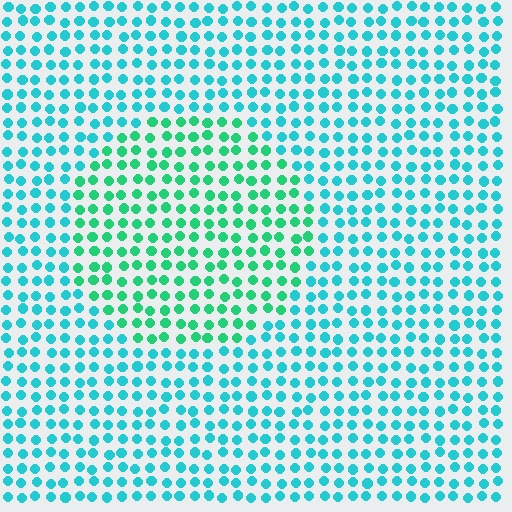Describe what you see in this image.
The image is filled with small cyan elements in a uniform arrangement. A circle-shaped region is visible where the elements are tinted to a slightly different hue, forming a subtle color boundary.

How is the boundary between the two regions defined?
The boundary is defined purely by a slight shift in hue (about 33 degrees). Spacing, size, and orientation are identical on both sides.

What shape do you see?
I see a circle.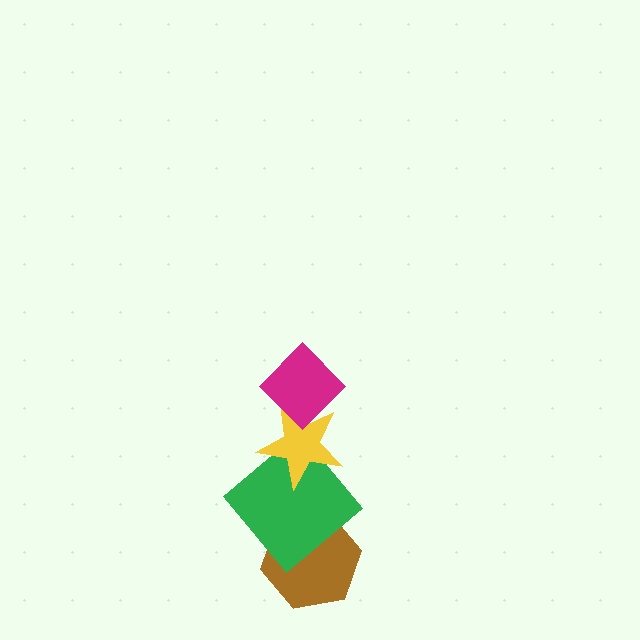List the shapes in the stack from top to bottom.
From top to bottom: the magenta diamond, the yellow star, the green diamond, the brown hexagon.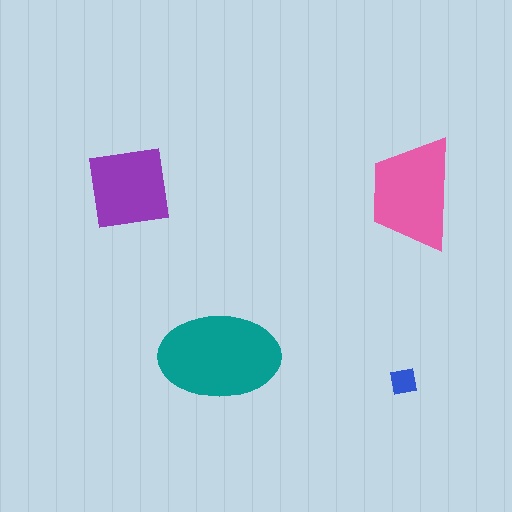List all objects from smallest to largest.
The blue square, the purple square, the pink trapezoid, the teal ellipse.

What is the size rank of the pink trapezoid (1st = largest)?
2nd.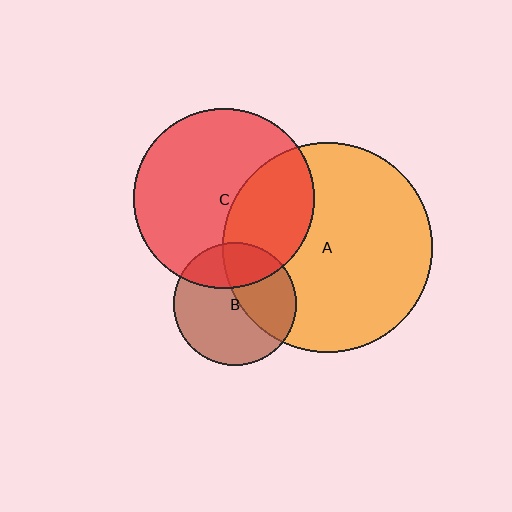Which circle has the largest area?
Circle A (orange).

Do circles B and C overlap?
Yes.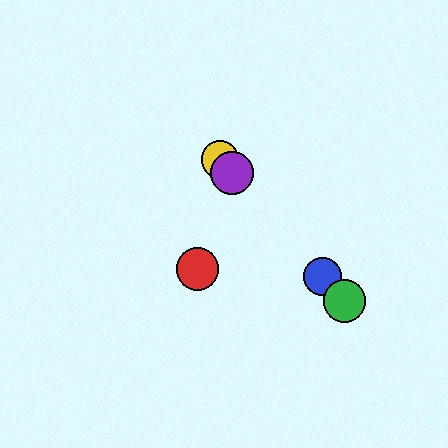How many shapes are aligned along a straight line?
4 shapes (the blue circle, the green circle, the yellow circle, the purple circle) are aligned along a straight line.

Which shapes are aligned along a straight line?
The blue circle, the green circle, the yellow circle, the purple circle are aligned along a straight line.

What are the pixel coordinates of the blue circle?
The blue circle is at (323, 277).